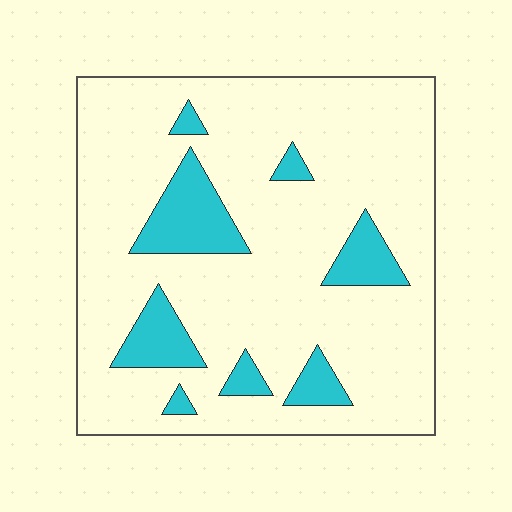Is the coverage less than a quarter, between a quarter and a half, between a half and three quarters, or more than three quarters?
Less than a quarter.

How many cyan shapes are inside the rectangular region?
8.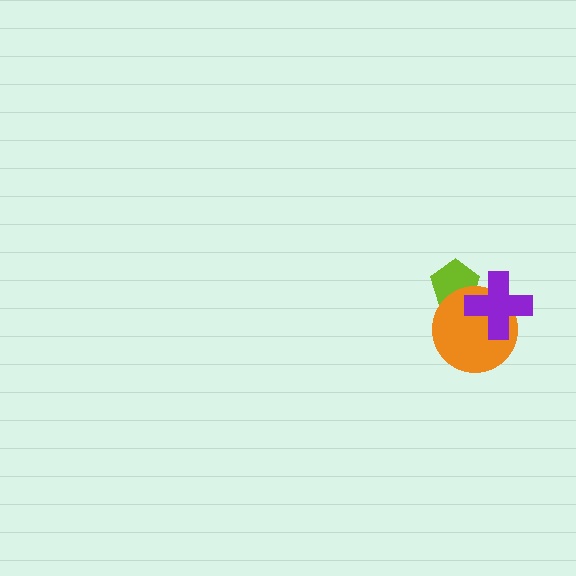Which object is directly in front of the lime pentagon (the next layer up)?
The orange circle is directly in front of the lime pentagon.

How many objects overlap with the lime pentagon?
2 objects overlap with the lime pentagon.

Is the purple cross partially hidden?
No, no other shape covers it.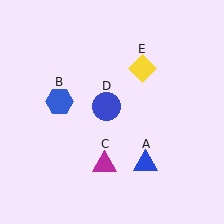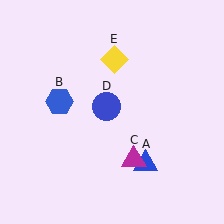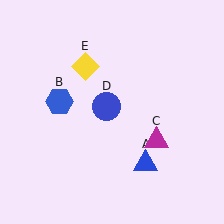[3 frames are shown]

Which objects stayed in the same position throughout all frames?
Blue triangle (object A) and blue hexagon (object B) and blue circle (object D) remained stationary.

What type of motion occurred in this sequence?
The magenta triangle (object C), yellow diamond (object E) rotated counterclockwise around the center of the scene.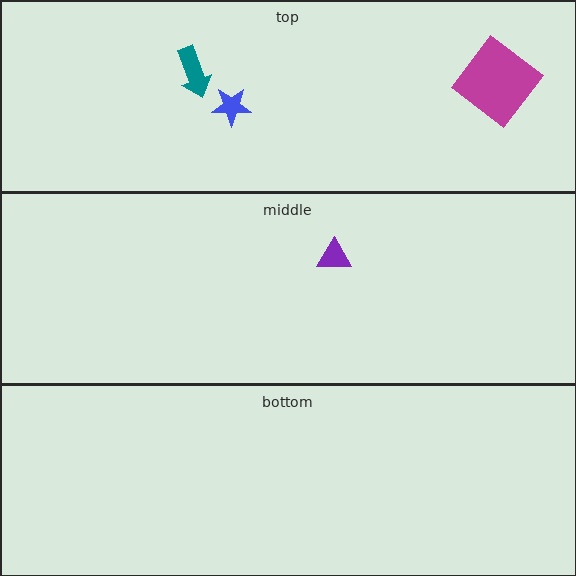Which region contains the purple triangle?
The middle region.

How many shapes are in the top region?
3.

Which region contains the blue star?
The top region.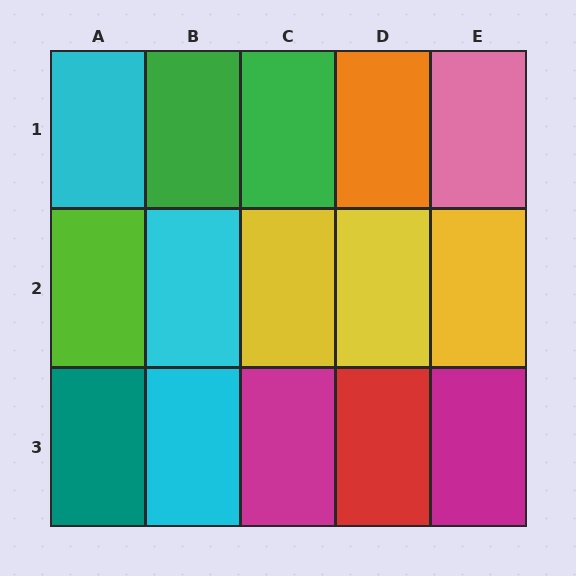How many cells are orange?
1 cell is orange.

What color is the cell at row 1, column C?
Green.